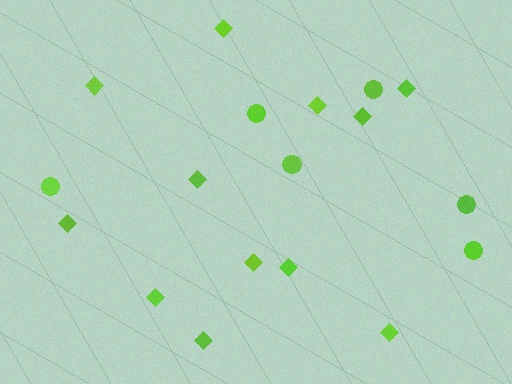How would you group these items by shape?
There are 2 groups: one group of diamonds (12) and one group of circles (6).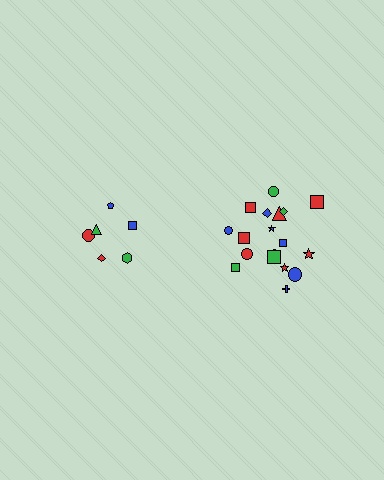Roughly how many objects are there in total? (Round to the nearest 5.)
Roughly 25 objects in total.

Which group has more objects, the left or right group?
The right group.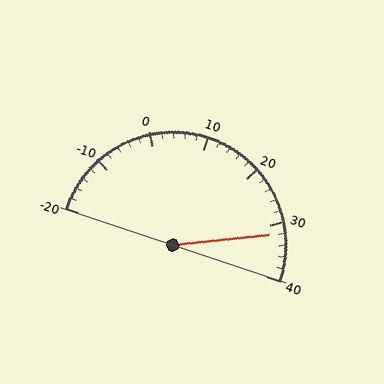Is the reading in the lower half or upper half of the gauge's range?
The reading is in the upper half of the range (-20 to 40).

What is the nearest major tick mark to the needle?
The nearest major tick mark is 30.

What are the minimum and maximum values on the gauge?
The gauge ranges from -20 to 40.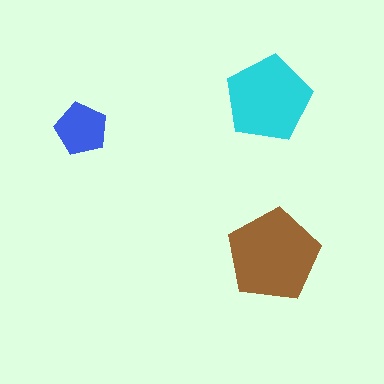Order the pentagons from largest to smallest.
the brown one, the cyan one, the blue one.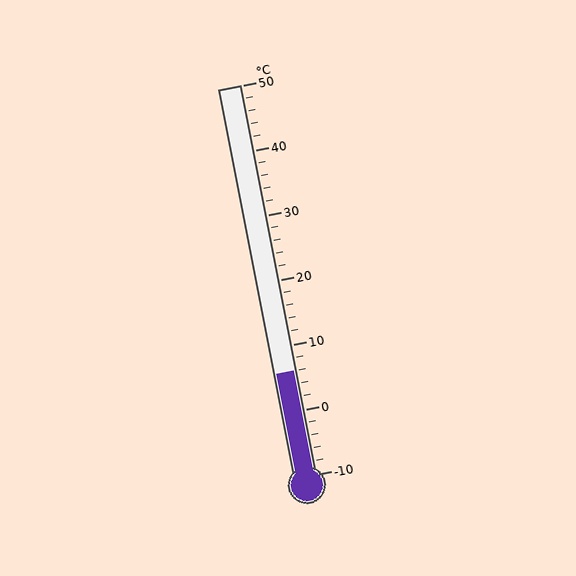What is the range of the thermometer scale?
The thermometer scale ranges from -10°C to 50°C.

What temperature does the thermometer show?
The thermometer shows approximately 6°C.